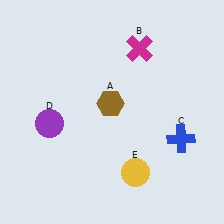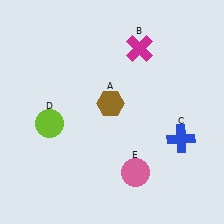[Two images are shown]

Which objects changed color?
D changed from purple to lime. E changed from yellow to pink.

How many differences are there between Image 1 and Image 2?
There are 2 differences between the two images.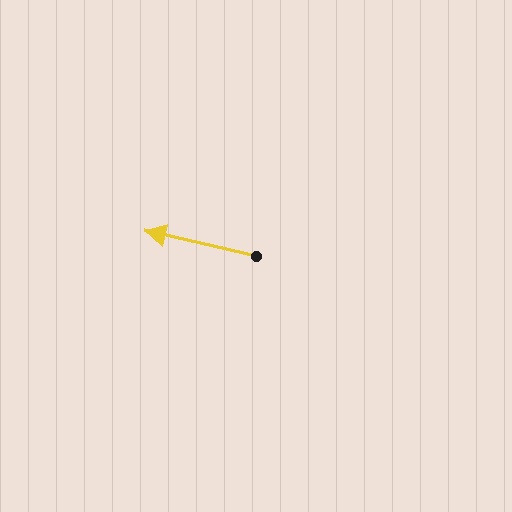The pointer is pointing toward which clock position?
Roughly 9 o'clock.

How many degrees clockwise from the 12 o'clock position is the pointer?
Approximately 283 degrees.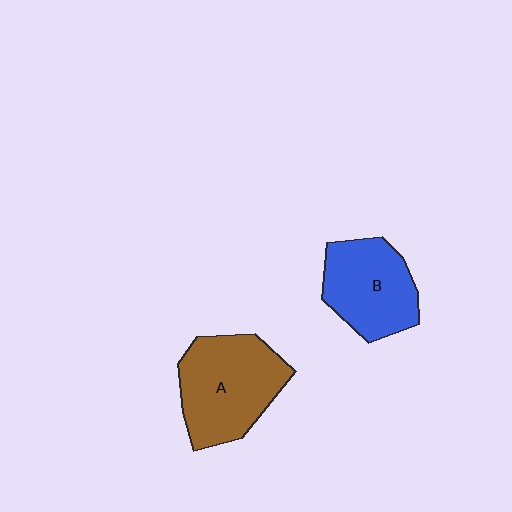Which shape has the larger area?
Shape A (brown).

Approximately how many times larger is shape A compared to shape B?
Approximately 1.2 times.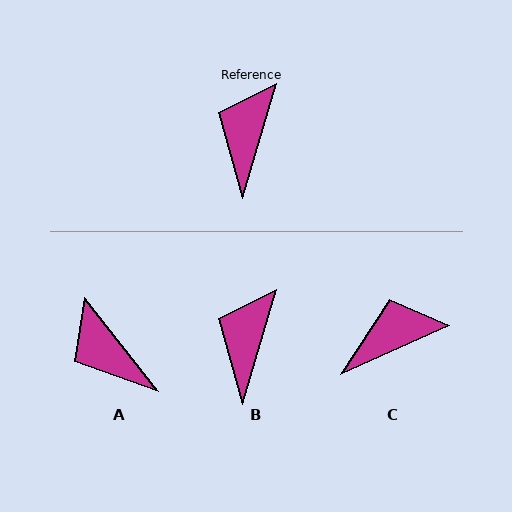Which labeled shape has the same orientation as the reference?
B.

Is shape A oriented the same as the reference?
No, it is off by about 55 degrees.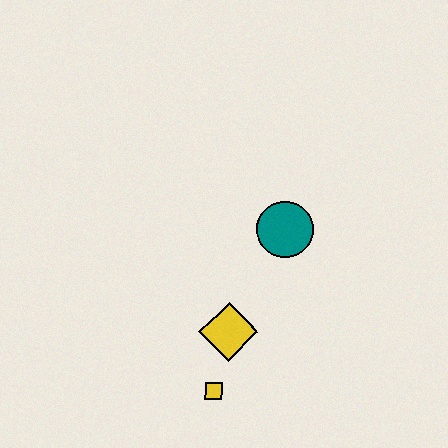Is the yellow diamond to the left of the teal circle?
Yes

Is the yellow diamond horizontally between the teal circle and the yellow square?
Yes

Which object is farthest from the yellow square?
The teal circle is farthest from the yellow square.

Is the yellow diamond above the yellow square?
Yes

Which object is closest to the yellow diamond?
The yellow square is closest to the yellow diamond.